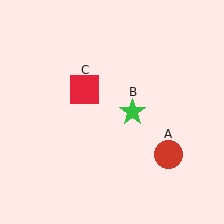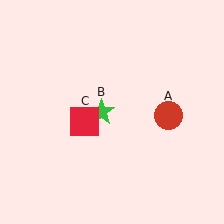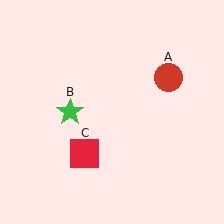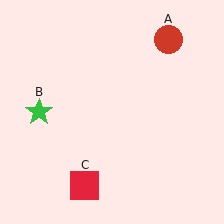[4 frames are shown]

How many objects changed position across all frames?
3 objects changed position: red circle (object A), green star (object B), red square (object C).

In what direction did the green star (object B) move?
The green star (object B) moved left.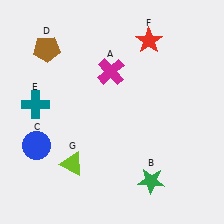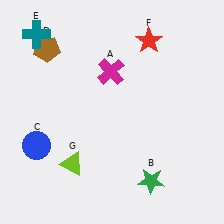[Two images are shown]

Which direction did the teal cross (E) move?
The teal cross (E) moved up.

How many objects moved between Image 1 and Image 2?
1 object moved between the two images.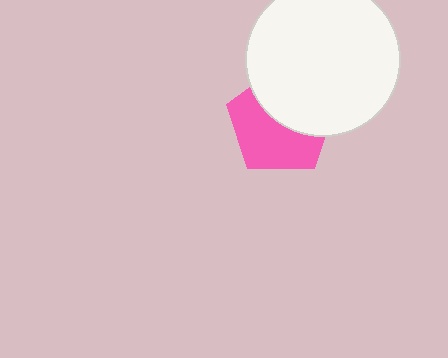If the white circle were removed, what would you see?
You would see the complete pink pentagon.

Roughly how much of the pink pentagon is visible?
About half of it is visible (roughly 55%).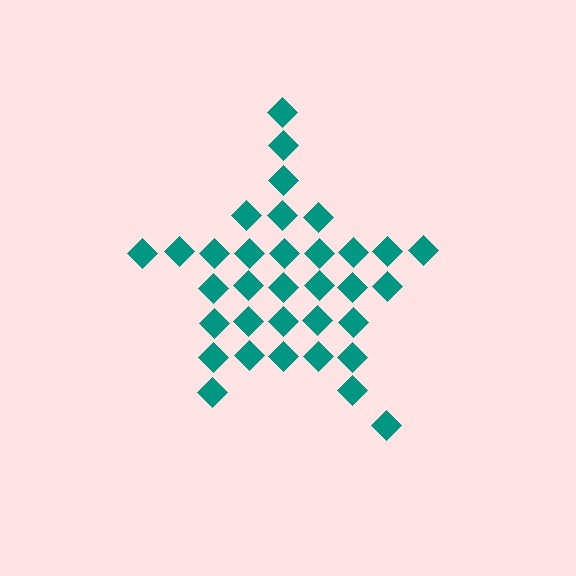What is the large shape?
The large shape is a star.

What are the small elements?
The small elements are diamonds.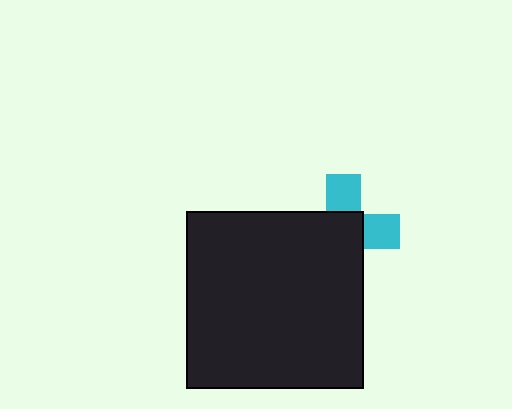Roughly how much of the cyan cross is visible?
A small part of it is visible (roughly 39%).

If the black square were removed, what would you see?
You would see the complete cyan cross.